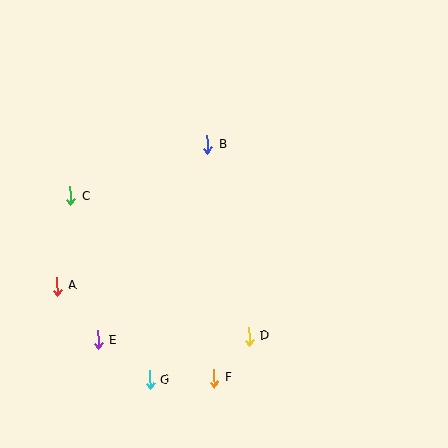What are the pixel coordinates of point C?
Point C is at (71, 196).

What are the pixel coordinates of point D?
Point D is at (249, 336).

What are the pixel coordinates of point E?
Point E is at (98, 340).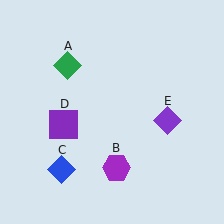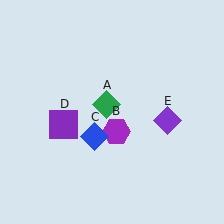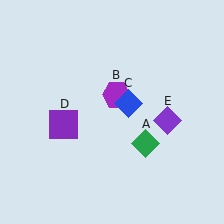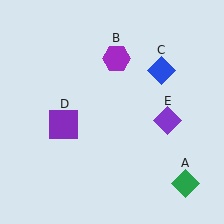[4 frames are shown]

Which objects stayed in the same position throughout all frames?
Purple square (object D) and purple diamond (object E) remained stationary.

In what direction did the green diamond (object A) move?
The green diamond (object A) moved down and to the right.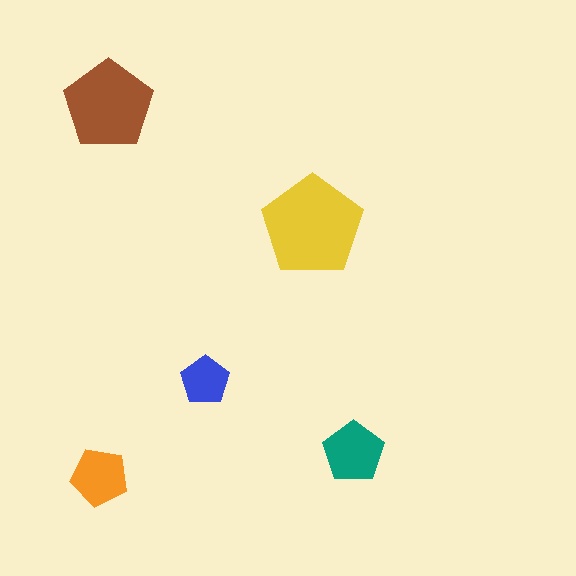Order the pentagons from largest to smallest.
the yellow one, the brown one, the teal one, the orange one, the blue one.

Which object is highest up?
The brown pentagon is topmost.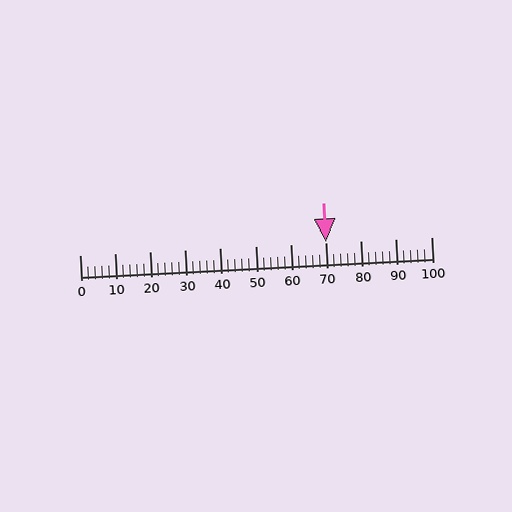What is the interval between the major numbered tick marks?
The major tick marks are spaced 10 units apart.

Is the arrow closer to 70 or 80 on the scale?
The arrow is closer to 70.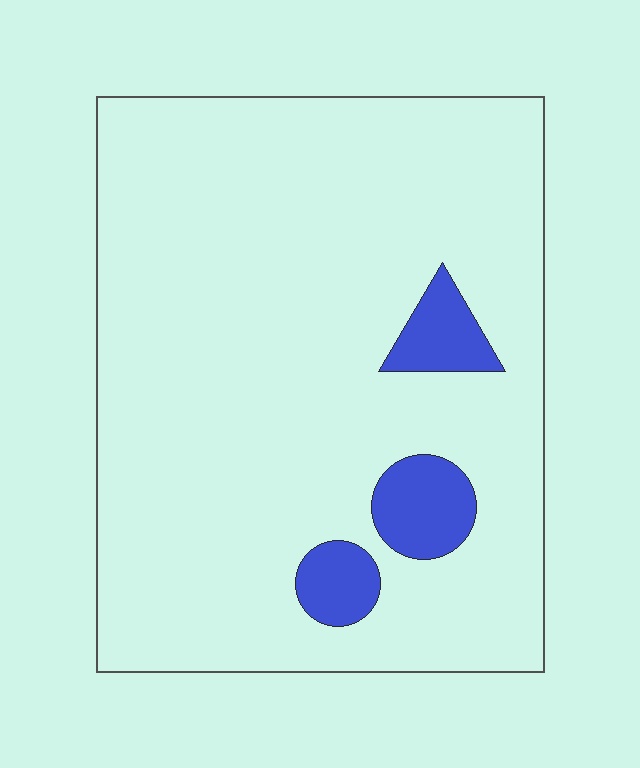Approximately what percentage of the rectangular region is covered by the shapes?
Approximately 10%.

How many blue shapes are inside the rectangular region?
3.